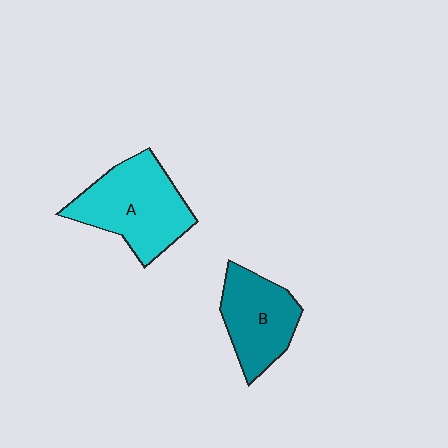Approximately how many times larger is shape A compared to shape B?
Approximately 1.3 times.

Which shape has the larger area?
Shape A (cyan).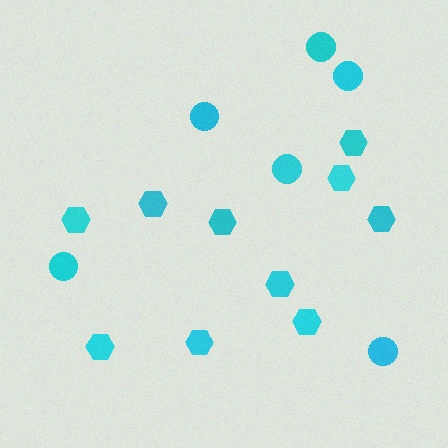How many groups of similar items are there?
There are 2 groups: one group of circles (6) and one group of hexagons (10).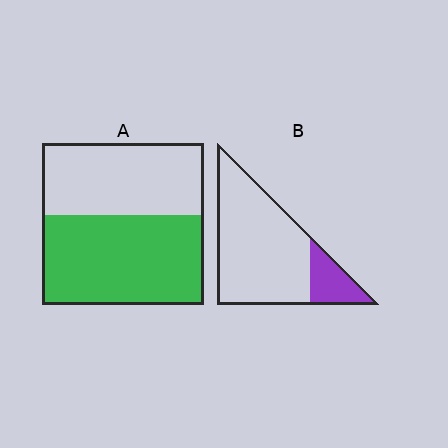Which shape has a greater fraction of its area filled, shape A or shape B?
Shape A.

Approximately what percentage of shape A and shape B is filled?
A is approximately 55% and B is approximately 20%.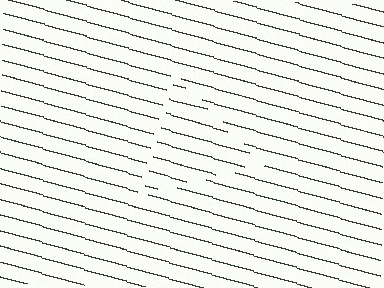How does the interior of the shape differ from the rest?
The interior of the shape contains the same grating, shifted by half a period — the contour is defined by the phase discontinuity where line-ends from the inner and outer gratings abut.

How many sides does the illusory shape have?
3 sides — the line-ends trace a triangle.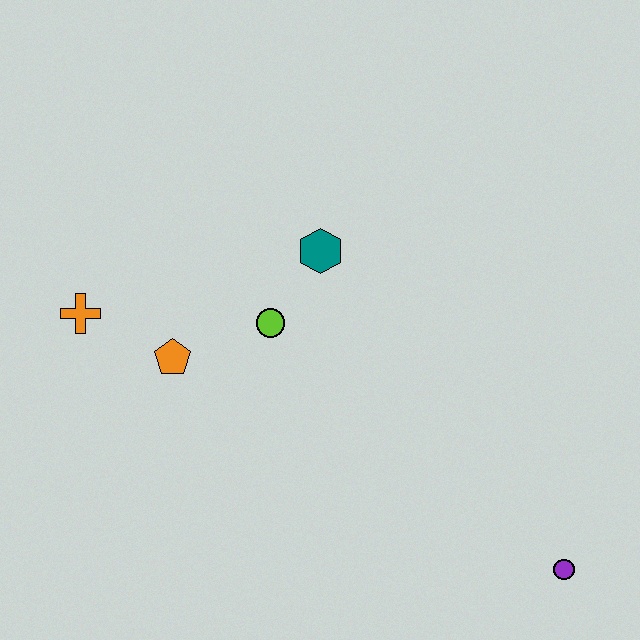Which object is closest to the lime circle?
The teal hexagon is closest to the lime circle.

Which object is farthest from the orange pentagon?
The purple circle is farthest from the orange pentagon.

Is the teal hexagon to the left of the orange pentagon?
No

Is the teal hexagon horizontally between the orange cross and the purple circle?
Yes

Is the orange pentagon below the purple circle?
No